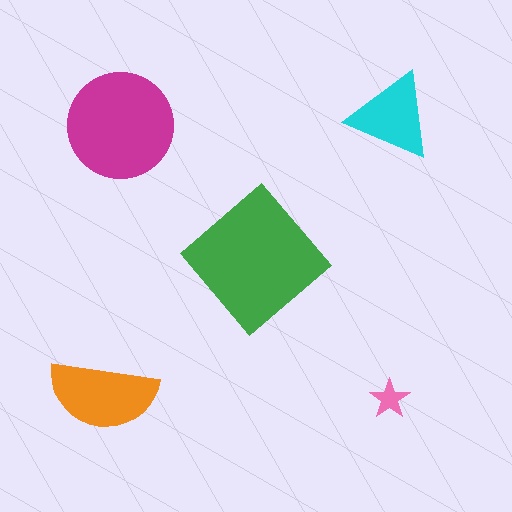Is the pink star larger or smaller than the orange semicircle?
Smaller.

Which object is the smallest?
The pink star.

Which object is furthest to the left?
The orange semicircle is leftmost.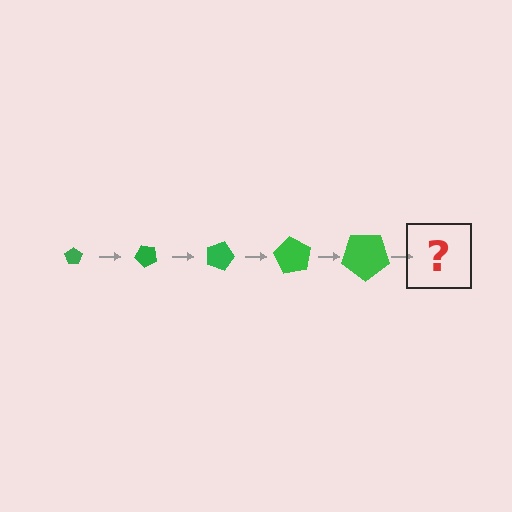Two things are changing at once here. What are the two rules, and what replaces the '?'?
The two rules are that the pentagon grows larger each step and it rotates 45 degrees each step. The '?' should be a pentagon, larger than the previous one and rotated 225 degrees from the start.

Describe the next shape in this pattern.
It should be a pentagon, larger than the previous one and rotated 225 degrees from the start.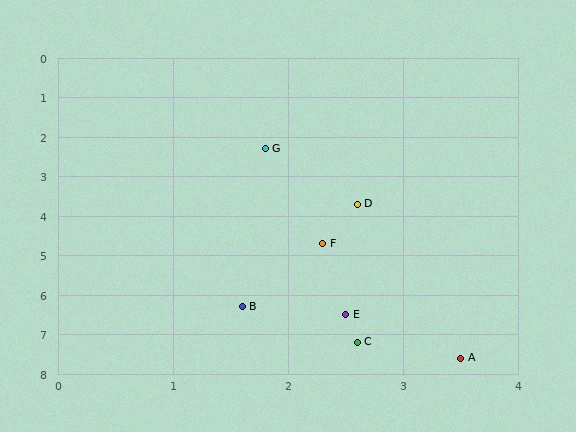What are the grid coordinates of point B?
Point B is at approximately (1.6, 6.3).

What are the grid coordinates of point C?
Point C is at approximately (2.6, 7.2).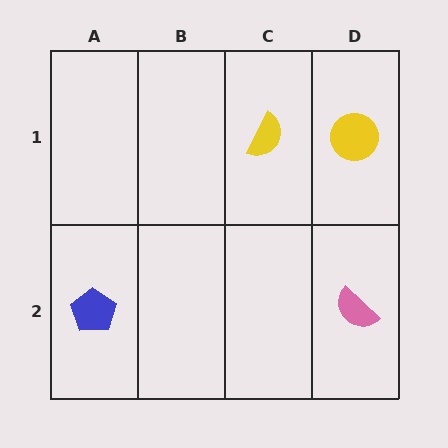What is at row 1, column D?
A yellow circle.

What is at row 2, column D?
A pink semicircle.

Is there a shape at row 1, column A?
No, that cell is empty.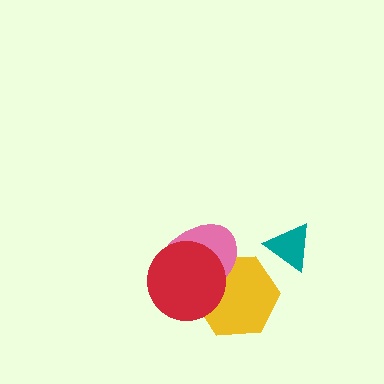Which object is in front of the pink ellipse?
The red circle is in front of the pink ellipse.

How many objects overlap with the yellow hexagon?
2 objects overlap with the yellow hexagon.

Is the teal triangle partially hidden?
No, no other shape covers it.